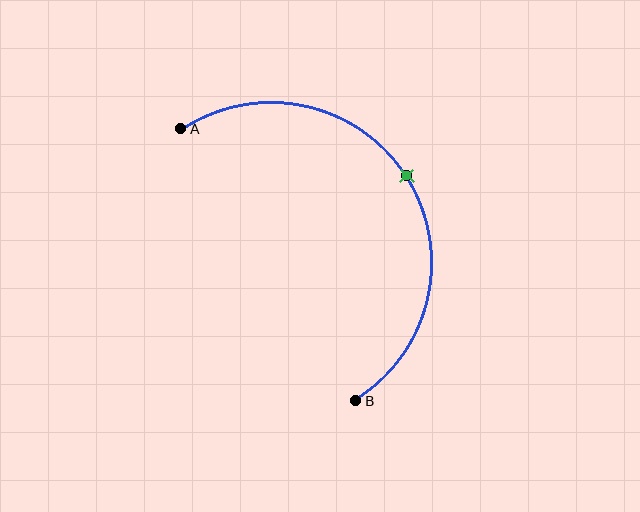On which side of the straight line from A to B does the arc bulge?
The arc bulges to the right of the straight line connecting A and B.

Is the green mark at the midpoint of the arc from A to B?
Yes. The green mark lies on the arc at equal arc-length from both A and B — it is the arc midpoint.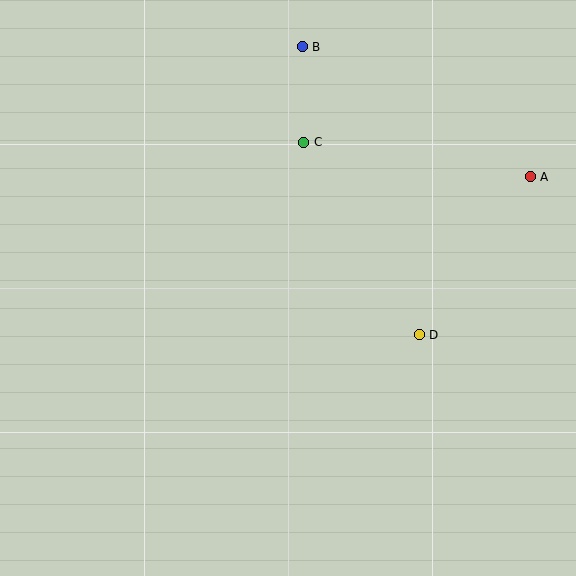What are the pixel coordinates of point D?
Point D is at (419, 335).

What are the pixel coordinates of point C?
Point C is at (304, 142).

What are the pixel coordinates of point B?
Point B is at (302, 47).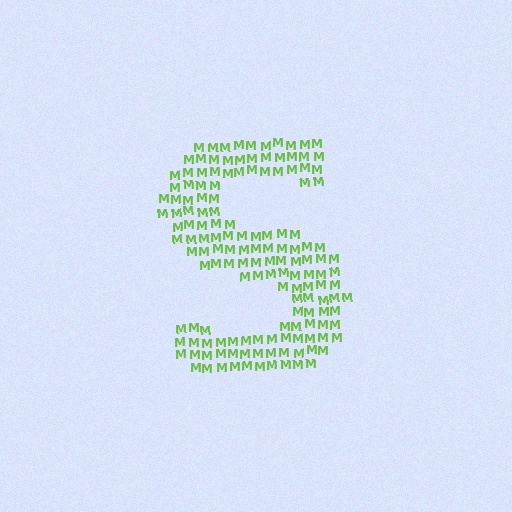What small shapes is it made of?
It is made of small letter M's.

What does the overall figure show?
The overall figure shows the letter S.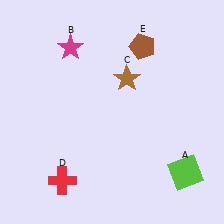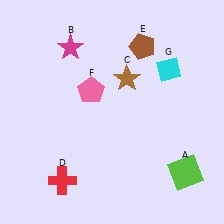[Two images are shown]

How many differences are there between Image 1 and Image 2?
There are 2 differences between the two images.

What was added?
A pink pentagon (F), a cyan diamond (G) were added in Image 2.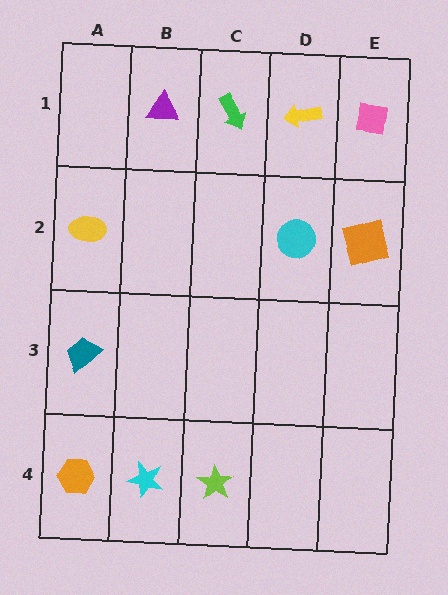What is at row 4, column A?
An orange hexagon.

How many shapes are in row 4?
3 shapes.